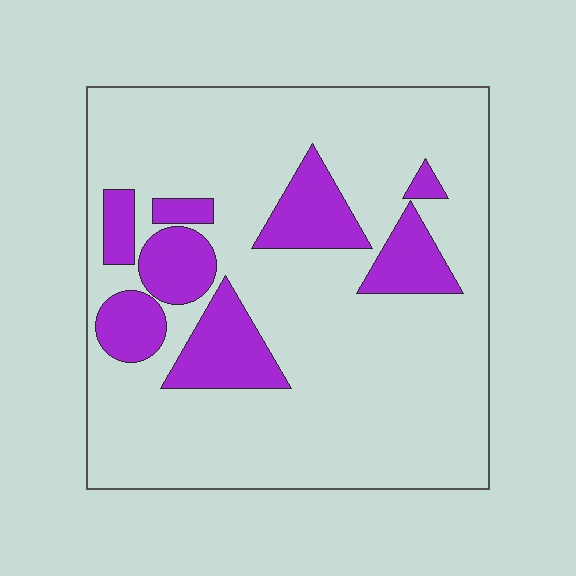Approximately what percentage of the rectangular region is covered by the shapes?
Approximately 20%.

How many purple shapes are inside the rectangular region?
8.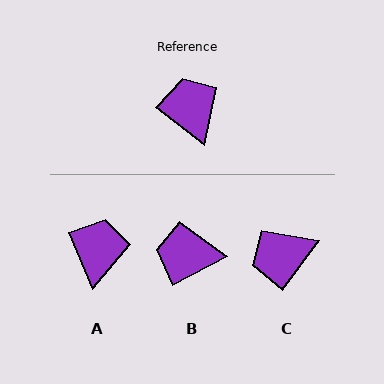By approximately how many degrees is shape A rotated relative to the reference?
Approximately 29 degrees clockwise.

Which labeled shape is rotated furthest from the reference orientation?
C, about 92 degrees away.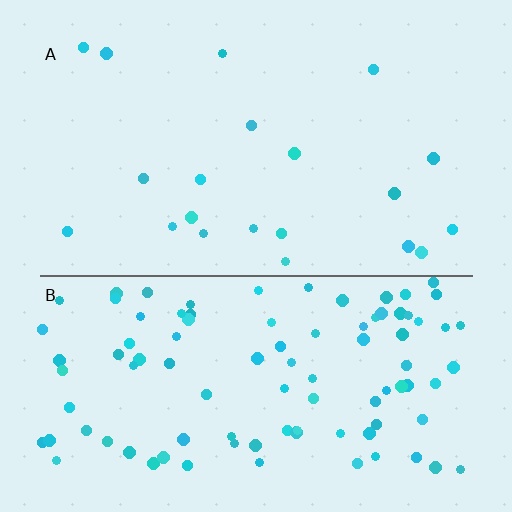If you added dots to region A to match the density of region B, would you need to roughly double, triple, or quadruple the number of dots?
Approximately quadruple.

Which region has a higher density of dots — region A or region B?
B (the bottom).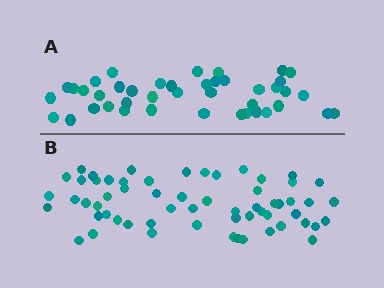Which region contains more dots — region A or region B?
Region B (the bottom region) has more dots.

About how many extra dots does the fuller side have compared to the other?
Region B has approximately 20 more dots than region A.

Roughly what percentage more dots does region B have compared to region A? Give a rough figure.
About 45% more.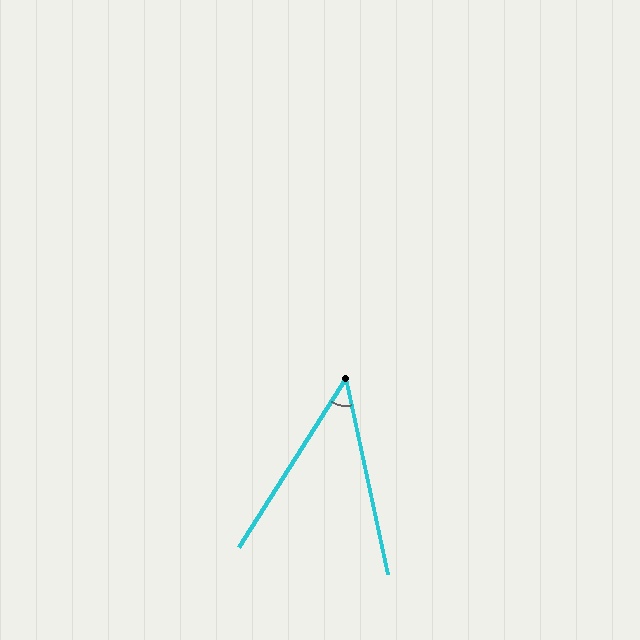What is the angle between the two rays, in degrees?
Approximately 44 degrees.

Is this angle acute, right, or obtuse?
It is acute.